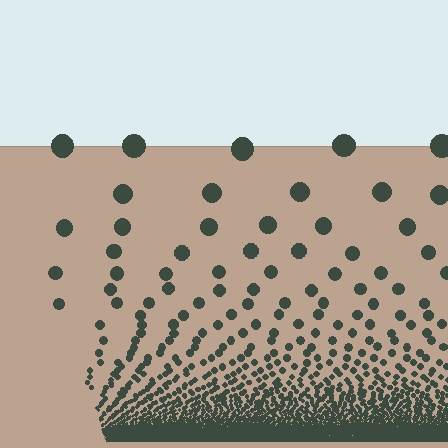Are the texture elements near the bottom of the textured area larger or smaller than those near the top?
Smaller. The gradient is inverted — elements near the bottom are smaller and denser.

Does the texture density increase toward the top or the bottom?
Density increases toward the bottom.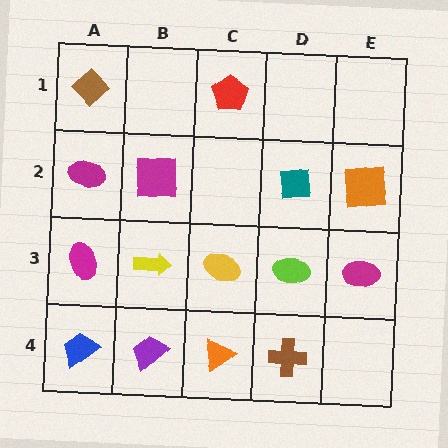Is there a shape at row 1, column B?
No, that cell is empty.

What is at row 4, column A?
A blue trapezoid.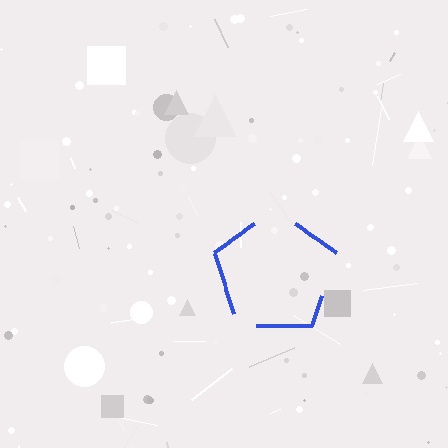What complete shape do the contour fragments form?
The contour fragments form a pentagon.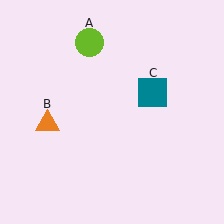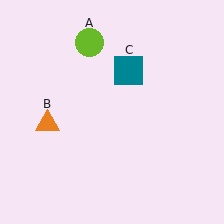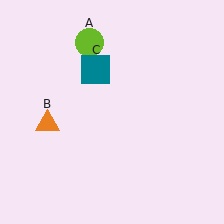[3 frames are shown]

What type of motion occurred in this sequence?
The teal square (object C) rotated counterclockwise around the center of the scene.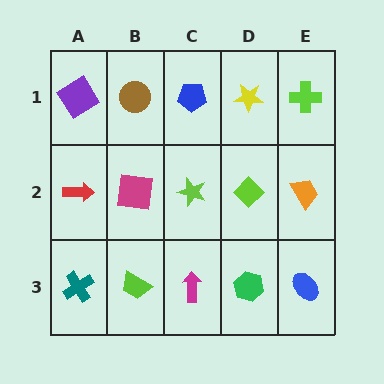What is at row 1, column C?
A blue pentagon.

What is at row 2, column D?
A lime diamond.